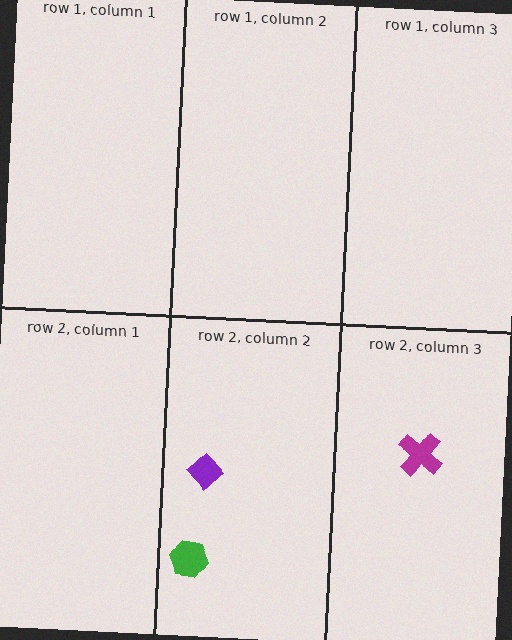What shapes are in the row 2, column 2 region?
The green hexagon, the purple diamond.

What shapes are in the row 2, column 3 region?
The magenta cross.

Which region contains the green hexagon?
The row 2, column 2 region.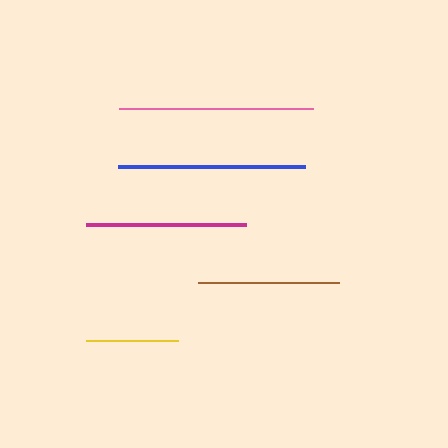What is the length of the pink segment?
The pink segment is approximately 194 pixels long.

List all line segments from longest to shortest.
From longest to shortest: pink, blue, magenta, brown, yellow.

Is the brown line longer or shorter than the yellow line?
The brown line is longer than the yellow line.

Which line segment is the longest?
The pink line is the longest at approximately 194 pixels.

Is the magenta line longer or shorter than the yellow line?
The magenta line is longer than the yellow line.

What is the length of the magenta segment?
The magenta segment is approximately 160 pixels long.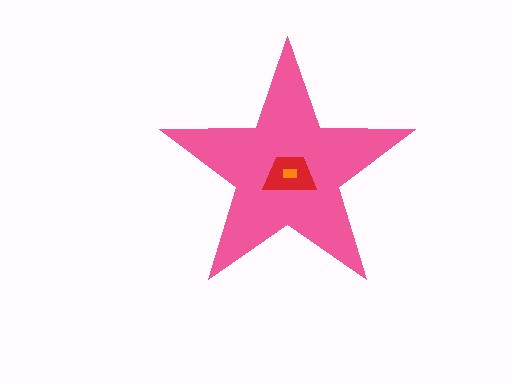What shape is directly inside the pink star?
The red trapezoid.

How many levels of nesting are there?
3.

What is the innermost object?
The orange rectangle.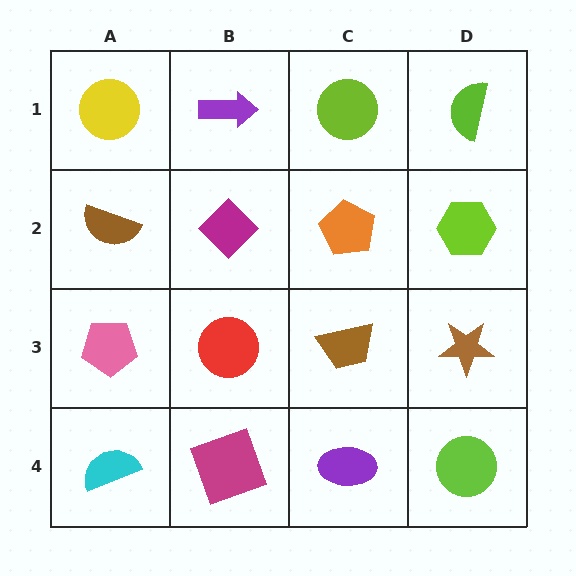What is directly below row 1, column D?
A lime hexagon.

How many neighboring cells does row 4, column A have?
2.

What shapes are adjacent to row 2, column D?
A lime semicircle (row 1, column D), a brown star (row 3, column D), an orange pentagon (row 2, column C).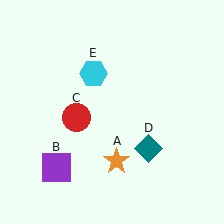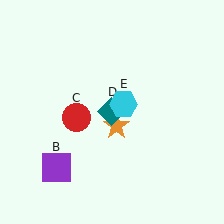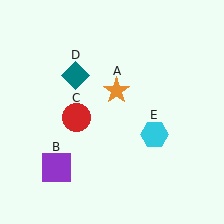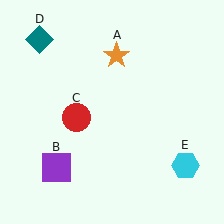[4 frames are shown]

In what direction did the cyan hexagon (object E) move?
The cyan hexagon (object E) moved down and to the right.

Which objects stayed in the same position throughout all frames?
Purple square (object B) and red circle (object C) remained stationary.